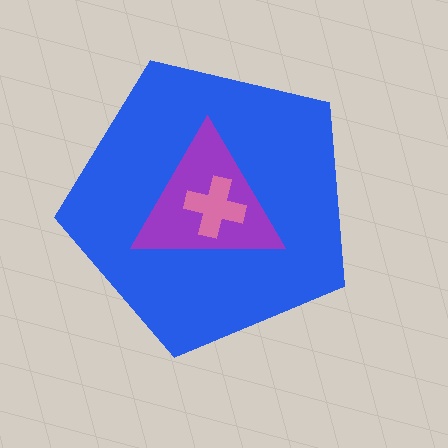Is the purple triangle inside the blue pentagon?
Yes.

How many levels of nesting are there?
3.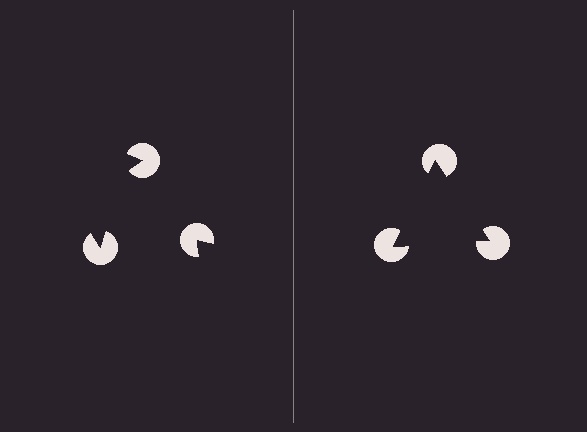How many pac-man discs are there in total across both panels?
6 — 3 on each side.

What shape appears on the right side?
An illusory triangle.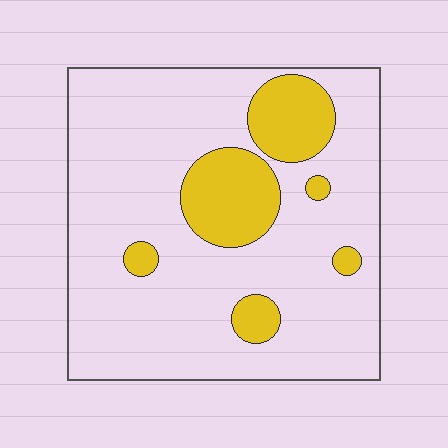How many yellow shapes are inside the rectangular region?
6.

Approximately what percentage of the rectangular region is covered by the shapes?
Approximately 20%.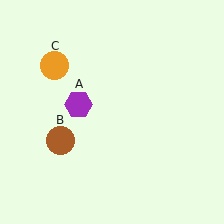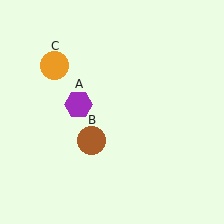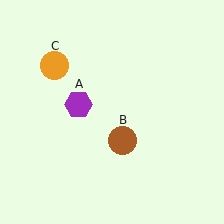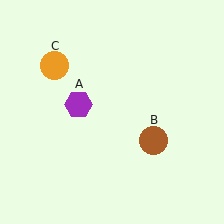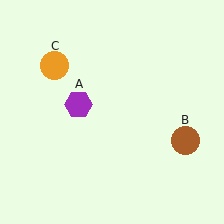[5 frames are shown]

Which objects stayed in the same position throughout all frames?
Purple hexagon (object A) and orange circle (object C) remained stationary.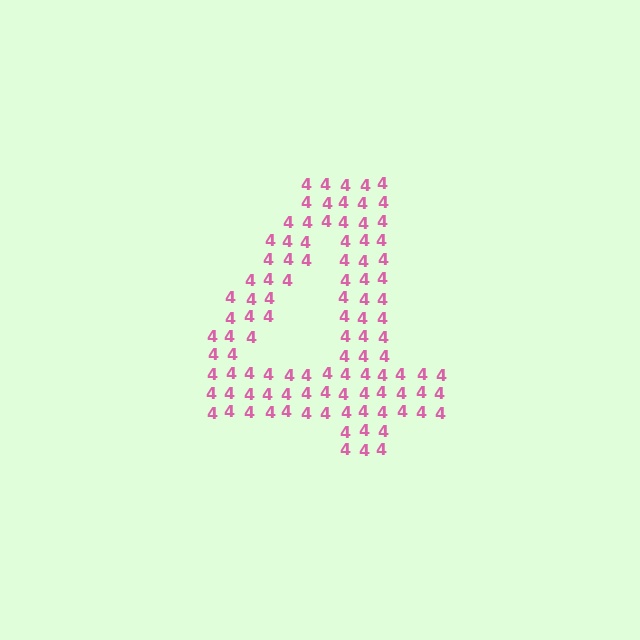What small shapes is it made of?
It is made of small digit 4's.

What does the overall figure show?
The overall figure shows the digit 4.